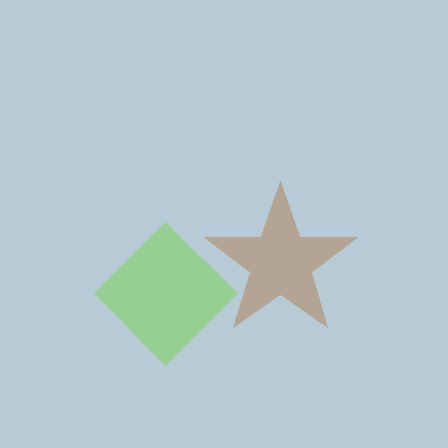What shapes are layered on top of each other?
The layered shapes are: a brown star, a lime diamond.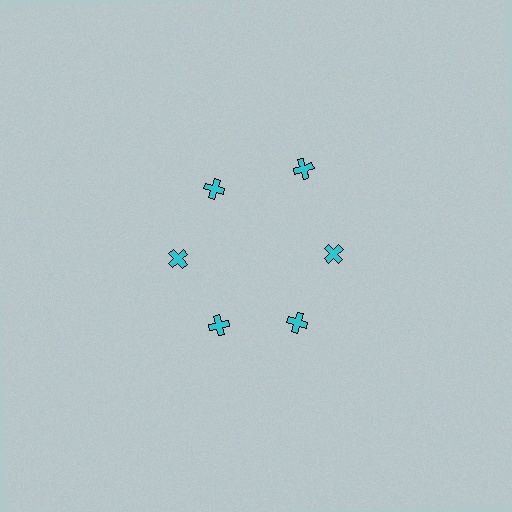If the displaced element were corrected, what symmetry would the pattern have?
It would have 6-fold rotational symmetry — the pattern would map onto itself every 60 degrees.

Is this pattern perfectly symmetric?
No. The 6 cyan crosses are arranged in a ring, but one element near the 1 o'clock position is pushed outward from the center, breaking the 6-fold rotational symmetry.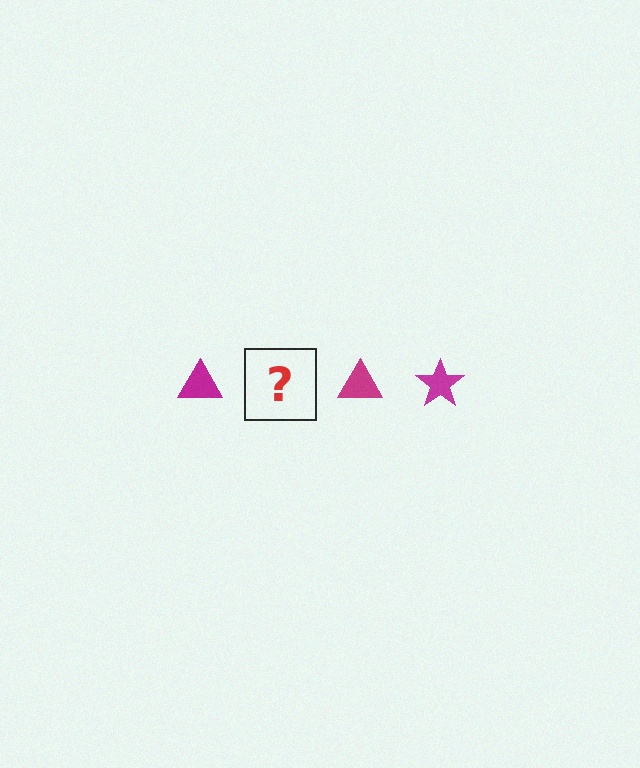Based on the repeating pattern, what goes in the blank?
The blank should be a magenta star.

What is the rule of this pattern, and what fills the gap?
The rule is that the pattern cycles through triangle, star shapes in magenta. The gap should be filled with a magenta star.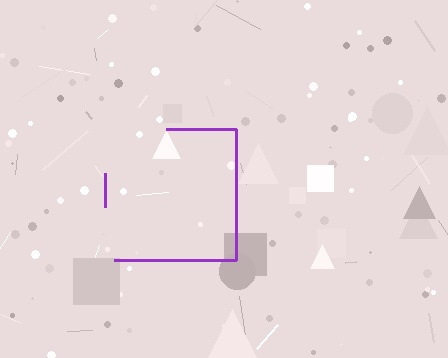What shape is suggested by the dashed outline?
The dashed outline suggests a square.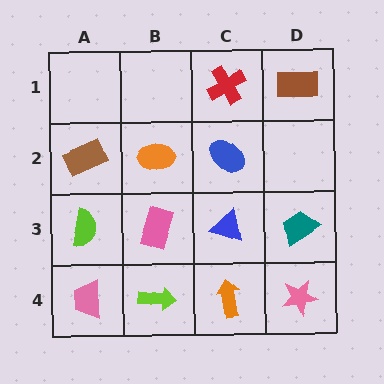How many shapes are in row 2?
3 shapes.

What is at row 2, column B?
An orange ellipse.